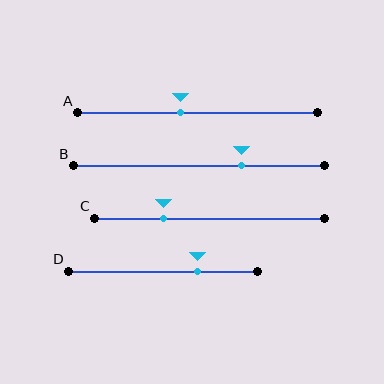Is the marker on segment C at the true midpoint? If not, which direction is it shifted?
No, the marker on segment C is shifted to the left by about 20% of the segment length.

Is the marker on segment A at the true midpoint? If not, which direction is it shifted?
No, the marker on segment A is shifted to the left by about 7% of the segment length.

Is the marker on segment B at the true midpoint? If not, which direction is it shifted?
No, the marker on segment B is shifted to the right by about 17% of the segment length.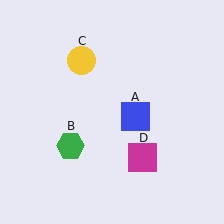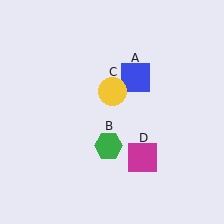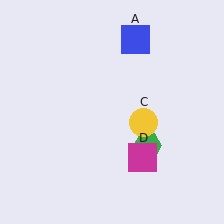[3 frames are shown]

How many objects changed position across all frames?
3 objects changed position: blue square (object A), green hexagon (object B), yellow circle (object C).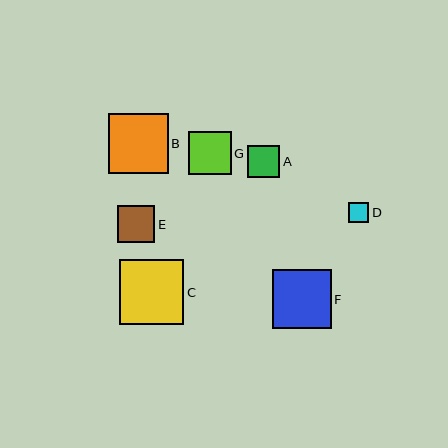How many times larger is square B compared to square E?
Square B is approximately 1.6 times the size of square E.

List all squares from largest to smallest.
From largest to smallest: C, B, F, G, E, A, D.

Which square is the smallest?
Square D is the smallest with a size of approximately 20 pixels.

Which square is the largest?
Square C is the largest with a size of approximately 65 pixels.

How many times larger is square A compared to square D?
Square A is approximately 1.6 times the size of square D.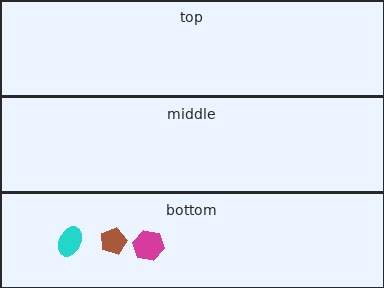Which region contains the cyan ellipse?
The bottom region.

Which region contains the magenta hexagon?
The bottom region.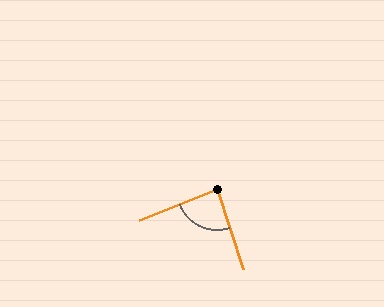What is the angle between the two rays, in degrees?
Approximately 87 degrees.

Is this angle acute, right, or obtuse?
It is approximately a right angle.